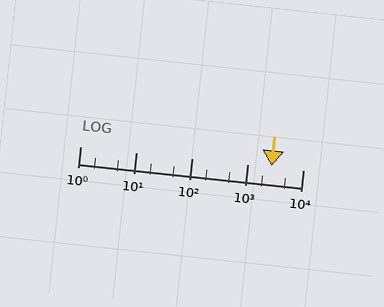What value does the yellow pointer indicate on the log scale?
The pointer indicates approximately 2700.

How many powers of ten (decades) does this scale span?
The scale spans 4 decades, from 1 to 10000.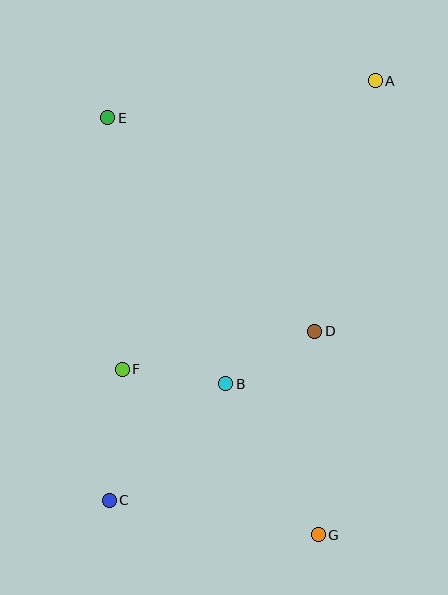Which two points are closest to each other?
Points B and D are closest to each other.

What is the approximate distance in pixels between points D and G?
The distance between D and G is approximately 203 pixels.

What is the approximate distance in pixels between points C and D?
The distance between C and D is approximately 266 pixels.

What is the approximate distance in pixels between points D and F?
The distance between D and F is approximately 196 pixels.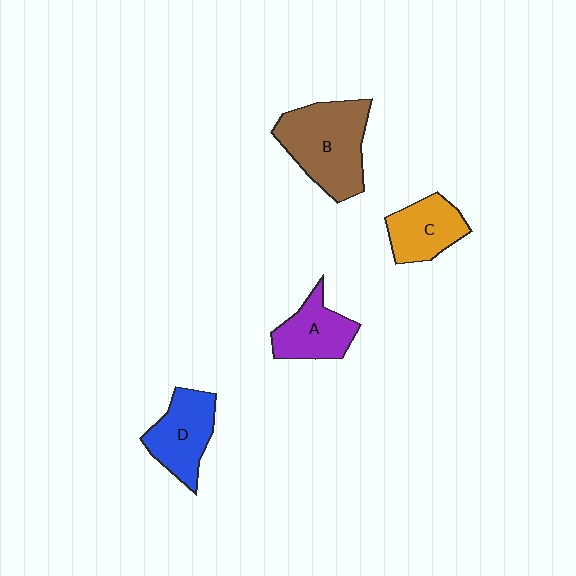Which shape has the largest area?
Shape B (brown).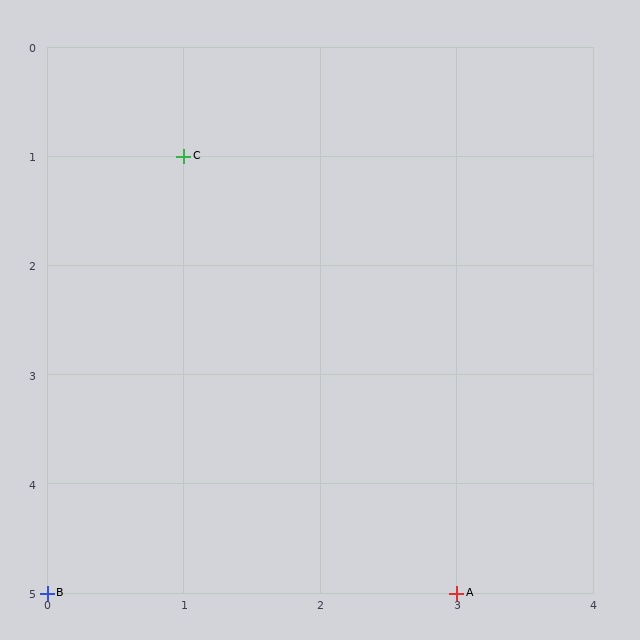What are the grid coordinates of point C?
Point C is at grid coordinates (1, 1).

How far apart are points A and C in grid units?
Points A and C are 2 columns and 4 rows apart (about 4.5 grid units diagonally).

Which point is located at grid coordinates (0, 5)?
Point B is at (0, 5).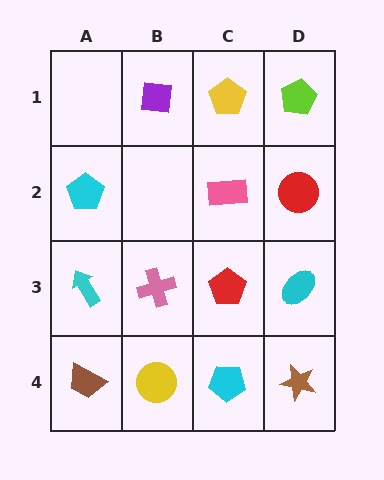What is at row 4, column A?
A brown trapezoid.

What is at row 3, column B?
A pink cross.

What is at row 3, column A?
A cyan arrow.